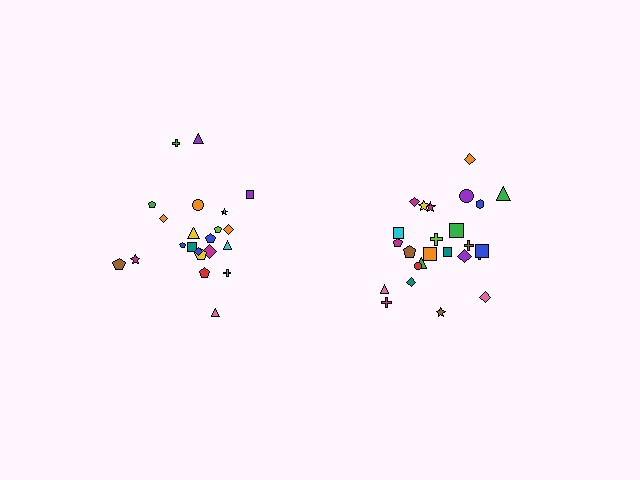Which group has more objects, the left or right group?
The right group.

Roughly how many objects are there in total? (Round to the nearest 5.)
Roughly 45 objects in total.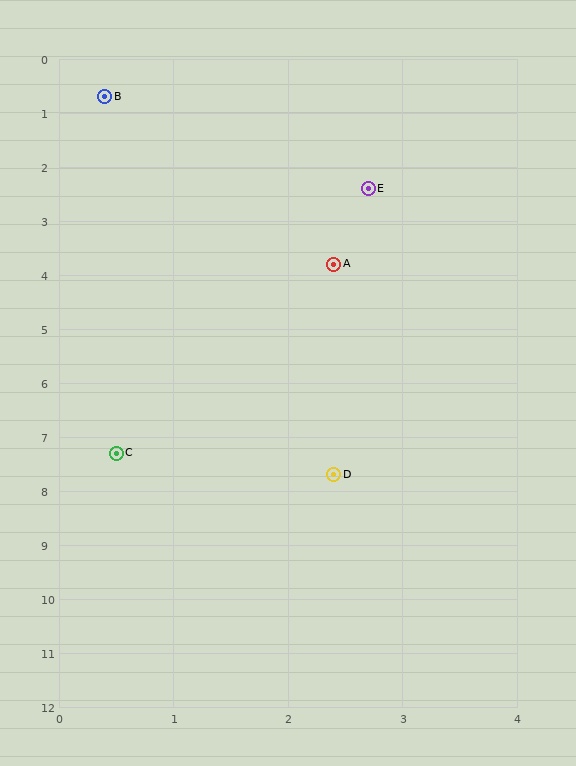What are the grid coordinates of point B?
Point B is at approximately (0.4, 0.7).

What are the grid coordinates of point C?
Point C is at approximately (0.5, 7.3).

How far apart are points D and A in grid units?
Points D and A are about 3.9 grid units apart.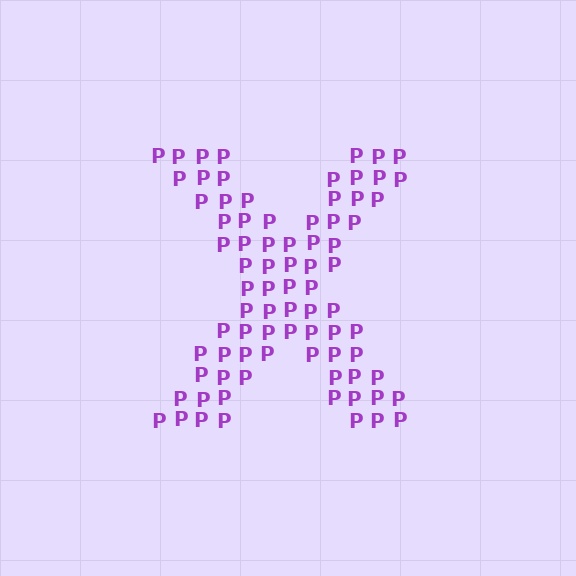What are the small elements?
The small elements are letter P's.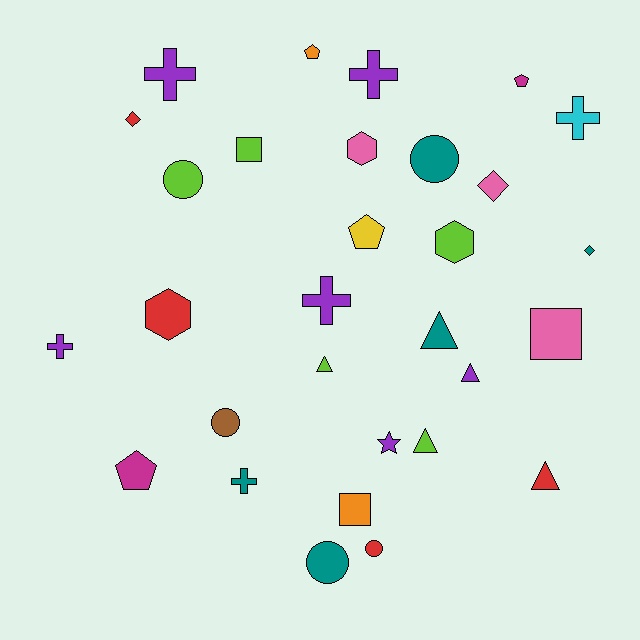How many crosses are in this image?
There are 6 crosses.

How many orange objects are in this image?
There are 2 orange objects.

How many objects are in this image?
There are 30 objects.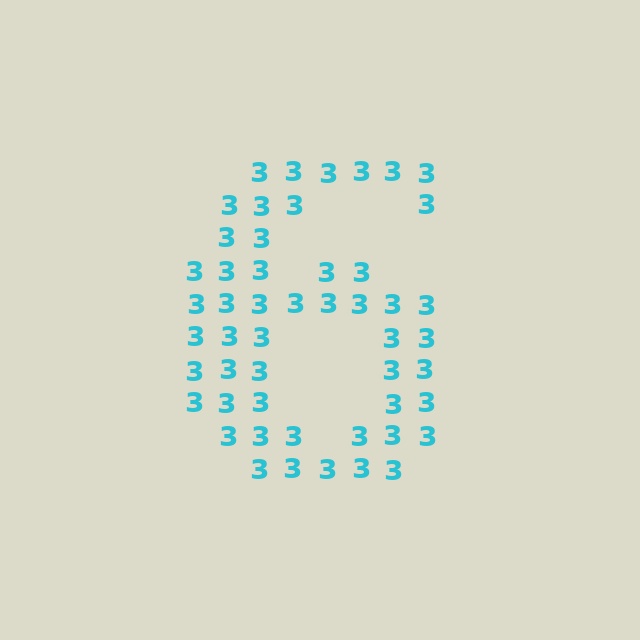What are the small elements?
The small elements are digit 3's.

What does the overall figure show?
The overall figure shows the digit 6.